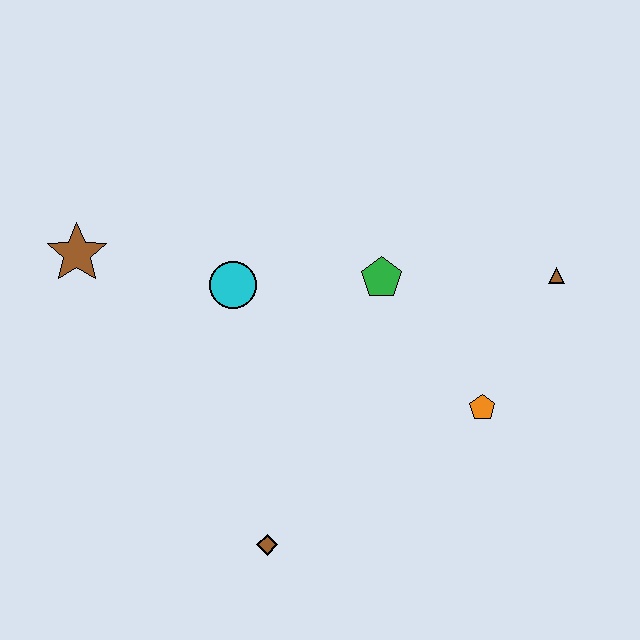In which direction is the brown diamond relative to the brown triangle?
The brown diamond is to the left of the brown triangle.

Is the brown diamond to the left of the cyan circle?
No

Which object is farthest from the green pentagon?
The brown star is farthest from the green pentagon.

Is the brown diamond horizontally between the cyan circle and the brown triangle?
Yes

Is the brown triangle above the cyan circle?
Yes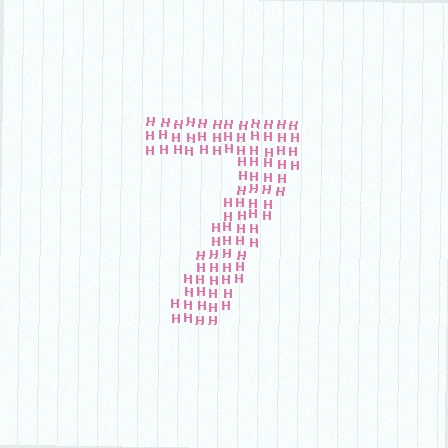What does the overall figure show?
The overall figure shows the digit 7.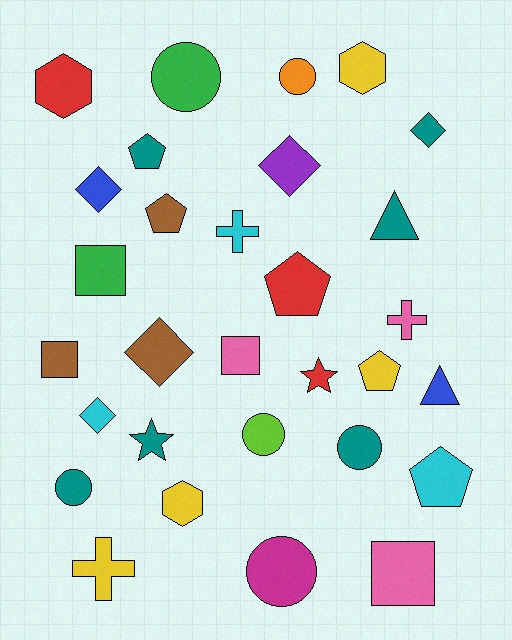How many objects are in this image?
There are 30 objects.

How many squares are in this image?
There are 4 squares.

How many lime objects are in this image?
There is 1 lime object.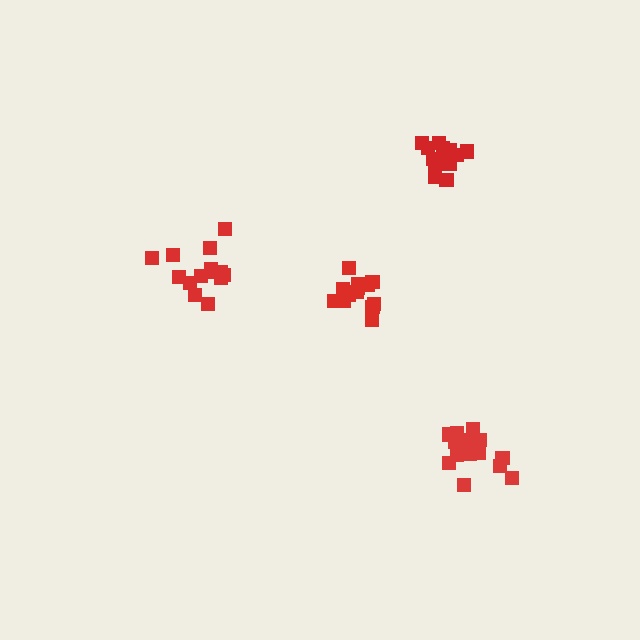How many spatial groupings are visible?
There are 4 spatial groupings.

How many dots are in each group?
Group 1: 13 dots, Group 2: 18 dots, Group 3: 15 dots, Group 4: 14 dots (60 total).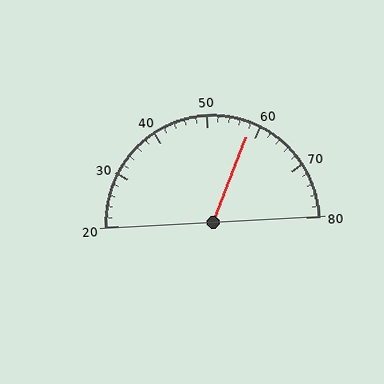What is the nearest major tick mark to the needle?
The nearest major tick mark is 60.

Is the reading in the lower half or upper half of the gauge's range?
The reading is in the upper half of the range (20 to 80).